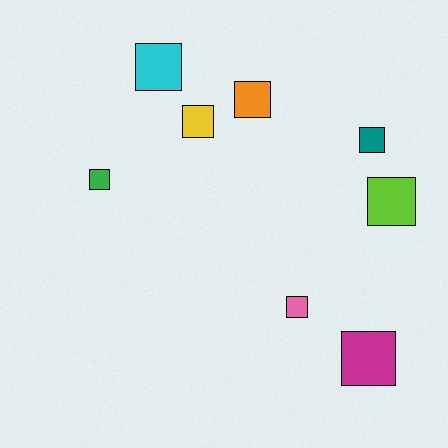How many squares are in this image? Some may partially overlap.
There are 8 squares.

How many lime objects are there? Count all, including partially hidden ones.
There is 1 lime object.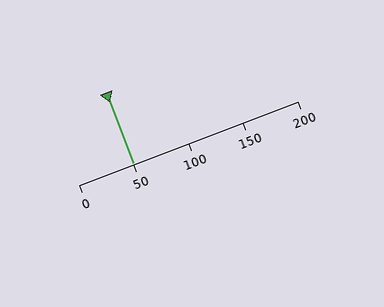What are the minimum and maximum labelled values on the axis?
The axis runs from 0 to 200.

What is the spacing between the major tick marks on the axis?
The major ticks are spaced 50 apart.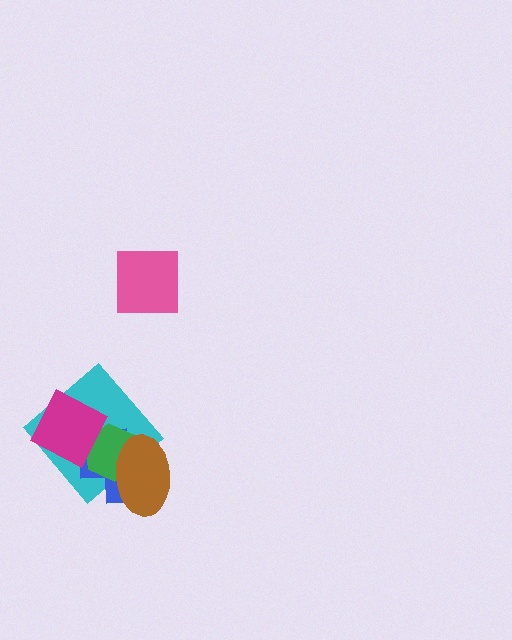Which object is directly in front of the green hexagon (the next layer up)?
The magenta square is directly in front of the green hexagon.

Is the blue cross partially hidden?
Yes, it is partially covered by another shape.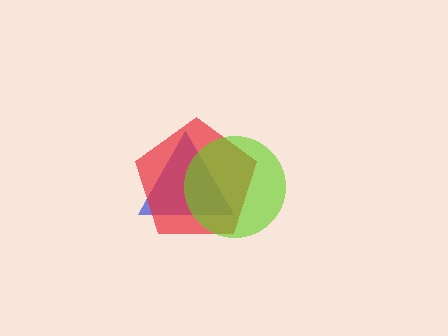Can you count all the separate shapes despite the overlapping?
Yes, there are 3 separate shapes.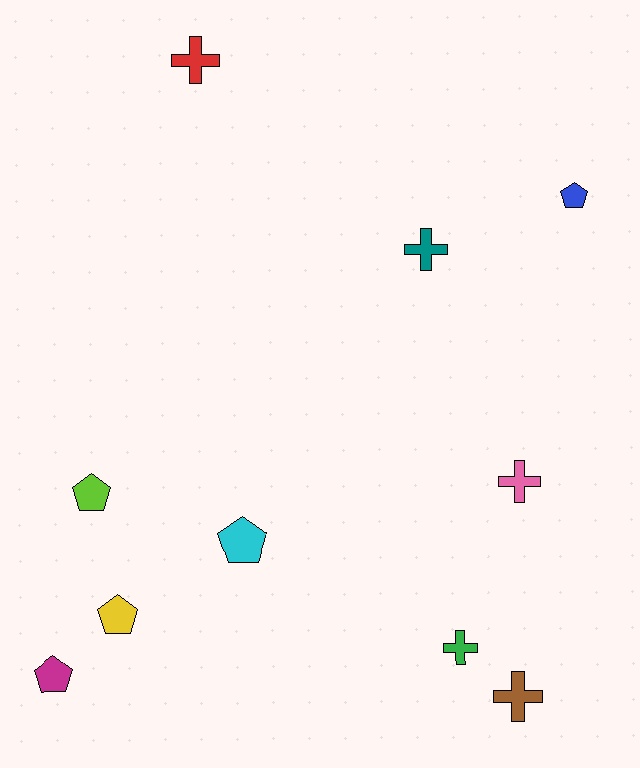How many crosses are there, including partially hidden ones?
There are 5 crosses.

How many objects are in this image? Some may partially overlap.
There are 10 objects.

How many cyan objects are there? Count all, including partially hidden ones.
There is 1 cyan object.